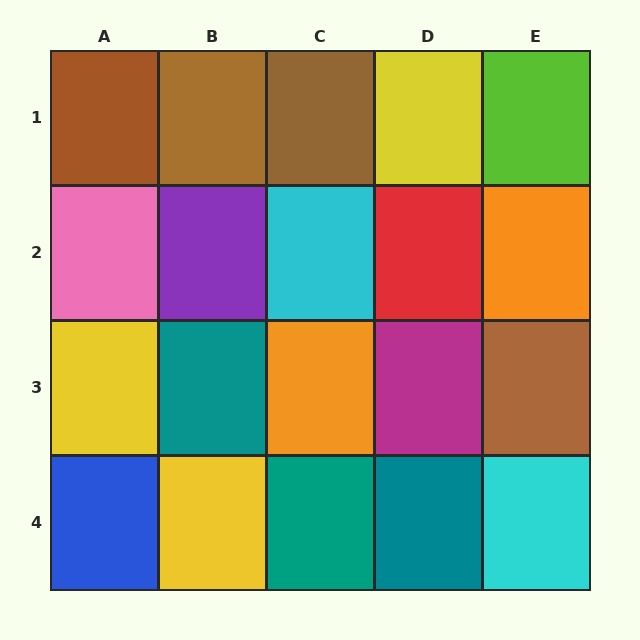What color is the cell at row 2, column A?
Pink.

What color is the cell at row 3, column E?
Brown.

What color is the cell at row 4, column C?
Teal.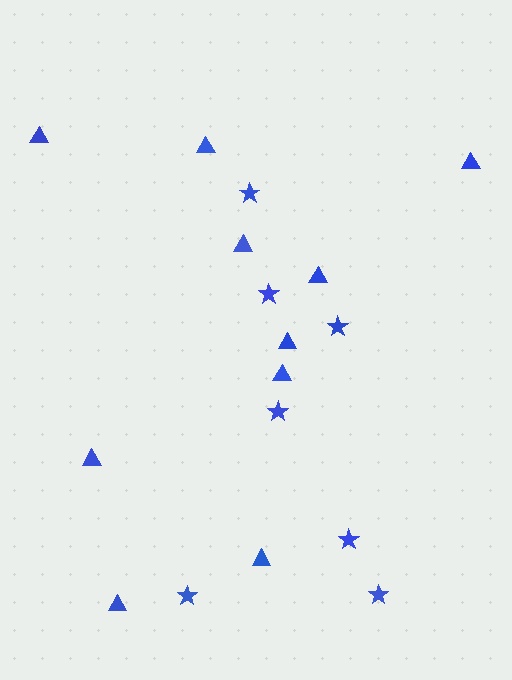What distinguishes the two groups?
There are 2 groups: one group of triangles (10) and one group of stars (7).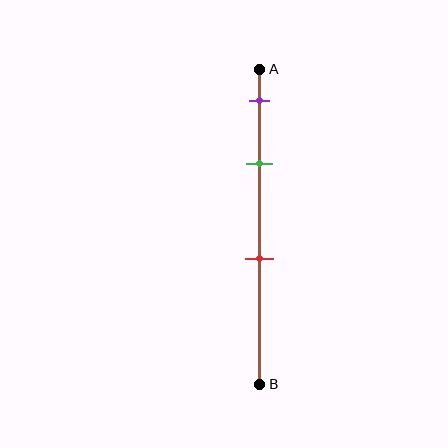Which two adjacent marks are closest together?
The purple and green marks are the closest adjacent pair.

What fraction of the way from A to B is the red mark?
The red mark is approximately 60% (0.6) of the way from A to B.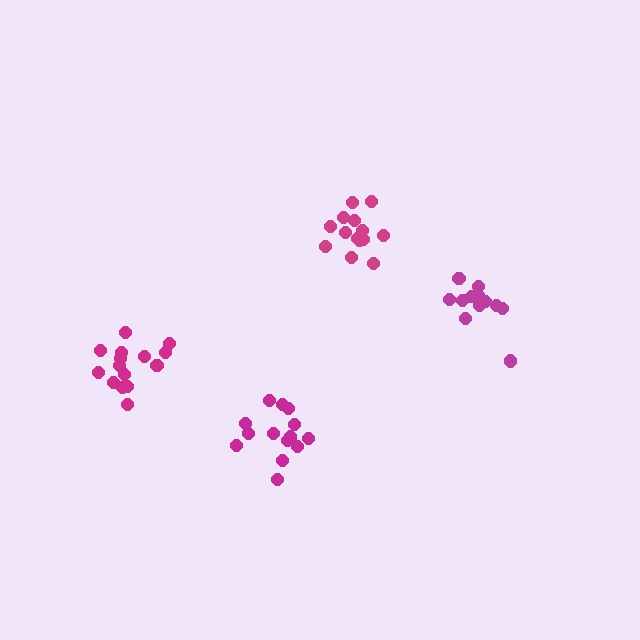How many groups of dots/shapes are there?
There are 4 groups.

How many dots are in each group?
Group 1: 14 dots, Group 2: 12 dots, Group 3: 14 dots, Group 4: 15 dots (55 total).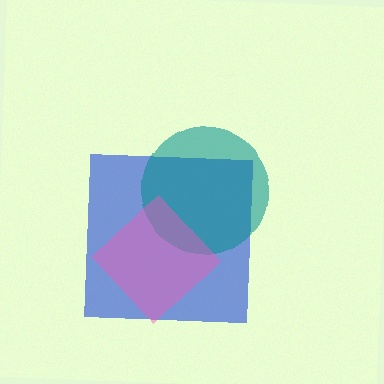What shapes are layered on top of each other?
The layered shapes are: a blue square, a teal circle, a pink diamond.